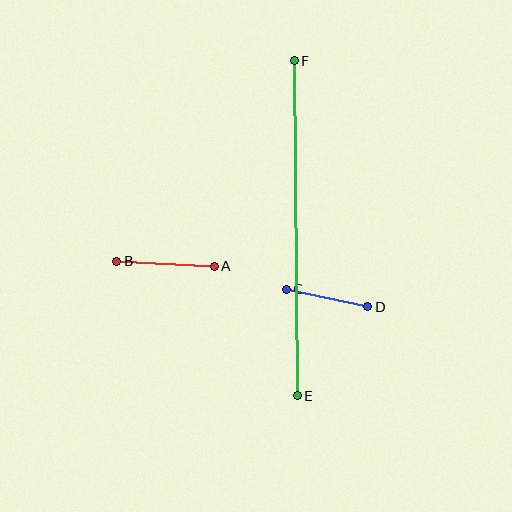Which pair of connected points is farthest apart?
Points E and F are farthest apart.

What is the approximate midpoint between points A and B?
The midpoint is at approximately (165, 264) pixels.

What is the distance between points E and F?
The distance is approximately 335 pixels.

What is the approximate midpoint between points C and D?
The midpoint is at approximately (327, 298) pixels.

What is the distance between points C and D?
The distance is approximately 83 pixels.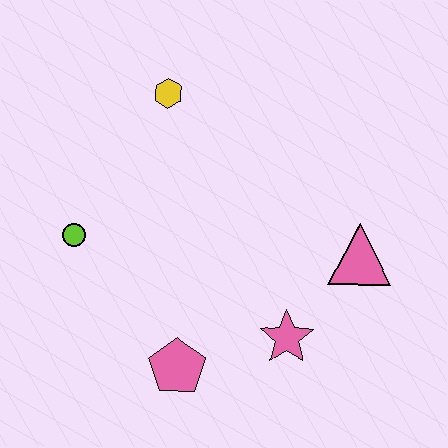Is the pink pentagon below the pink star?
Yes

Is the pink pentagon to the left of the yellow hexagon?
No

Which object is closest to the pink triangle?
The pink star is closest to the pink triangle.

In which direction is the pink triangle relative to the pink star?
The pink triangle is above the pink star.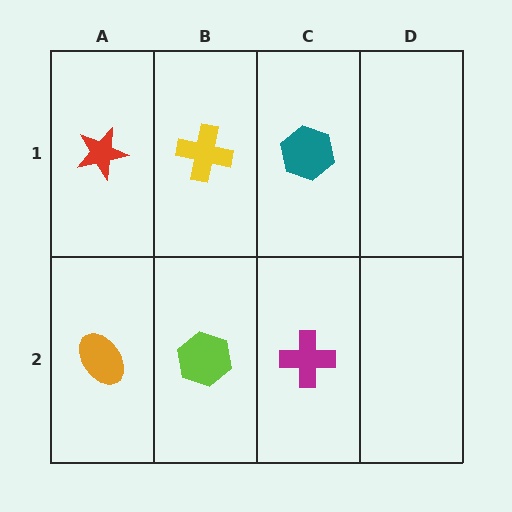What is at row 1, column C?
A teal hexagon.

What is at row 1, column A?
A red star.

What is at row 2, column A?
An orange ellipse.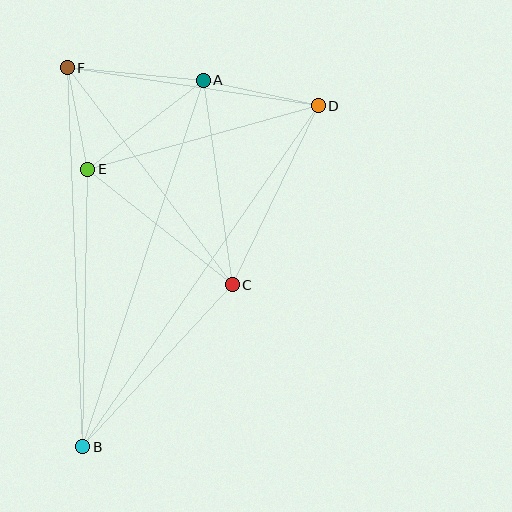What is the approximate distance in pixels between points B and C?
The distance between B and C is approximately 220 pixels.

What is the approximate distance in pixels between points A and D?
The distance between A and D is approximately 118 pixels.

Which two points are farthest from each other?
Points B and D are farthest from each other.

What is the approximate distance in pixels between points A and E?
The distance between A and E is approximately 146 pixels.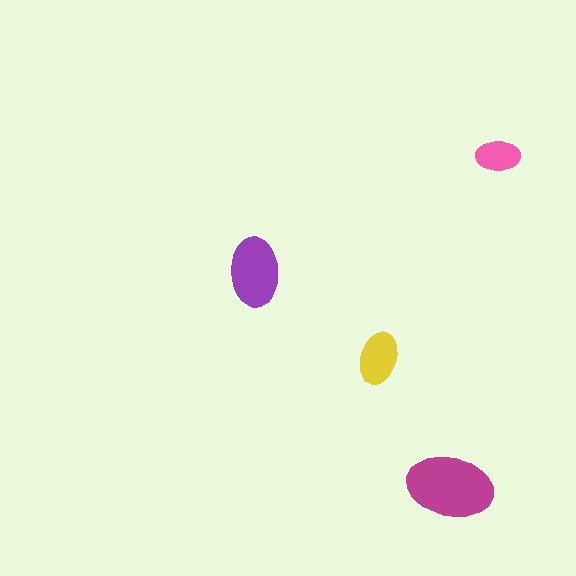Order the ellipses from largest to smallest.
the magenta one, the purple one, the yellow one, the pink one.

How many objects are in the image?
There are 4 objects in the image.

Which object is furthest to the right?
The pink ellipse is rightmost.